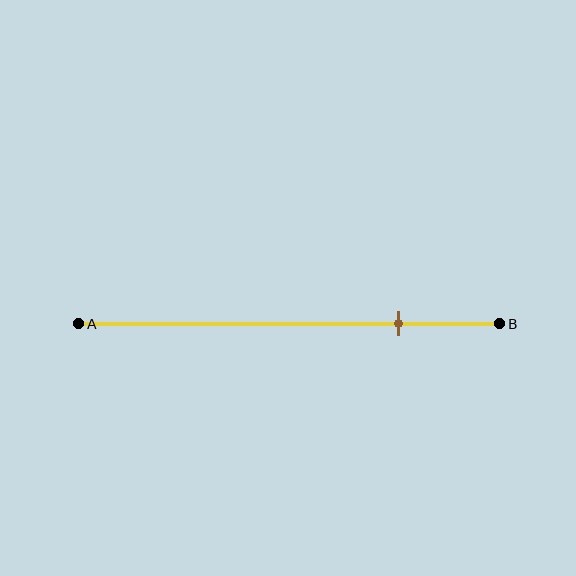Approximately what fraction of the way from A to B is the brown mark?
The brown mark is approximately 75% of the way from A to B.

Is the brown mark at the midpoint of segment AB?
No, the mark is at about 75% from A, not at the 50% midpoint.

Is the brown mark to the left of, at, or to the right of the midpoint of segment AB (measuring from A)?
The brown mark is to the right of the midpoint of segment AB.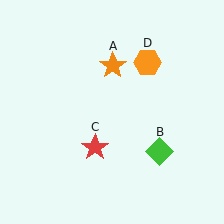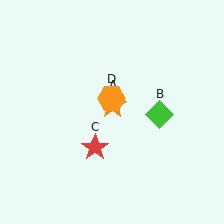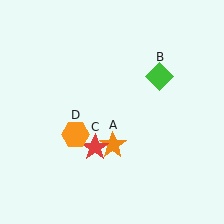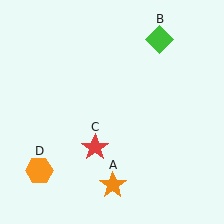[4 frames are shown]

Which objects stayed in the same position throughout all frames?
Red star (object C) remained stationary.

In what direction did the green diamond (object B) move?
The green diamond (object B) moved up.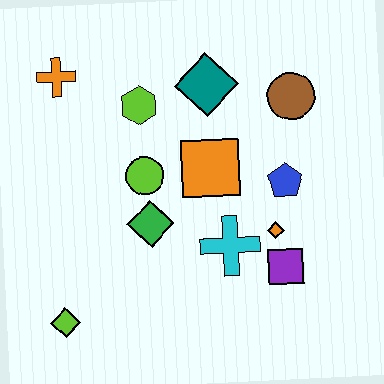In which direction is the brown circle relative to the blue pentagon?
The brown circle is above the blue pentagon.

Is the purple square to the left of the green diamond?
No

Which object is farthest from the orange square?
The lime diamond is farthest from the orange square.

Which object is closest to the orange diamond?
The purple square is closest to the orange diamond.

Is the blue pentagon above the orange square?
No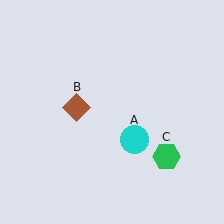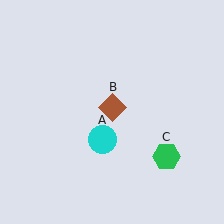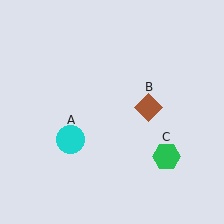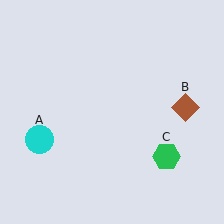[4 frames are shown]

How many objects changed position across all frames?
2 objects changed position: cyan circle (object A), brown diamond (object B).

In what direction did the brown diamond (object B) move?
The brown diamond (object B) moved right.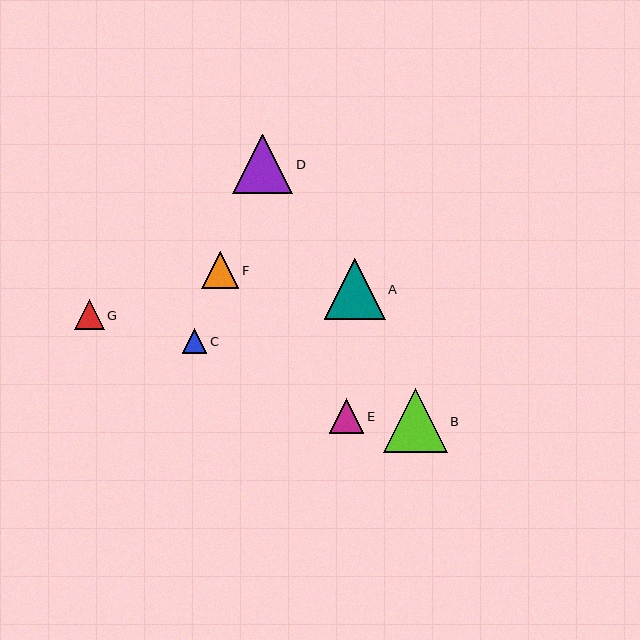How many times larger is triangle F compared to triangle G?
Triangle F is approximately 1.2 times the size of triangle G.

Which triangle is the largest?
Triangle B is the largest with a size of approximately 64 pixels.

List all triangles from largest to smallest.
From largest to smallest: B, A, D, F, E, G, C.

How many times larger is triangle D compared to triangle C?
Triangle D is approximately 2.4 times the size of triangle C.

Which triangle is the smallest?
Triangle C is the smallest with a size of approximately 25 pixels.